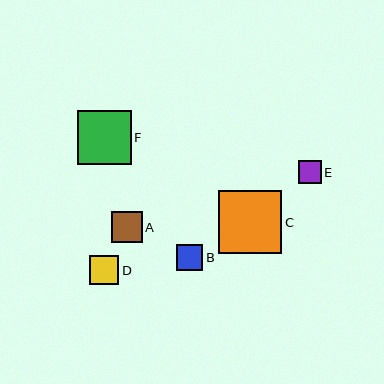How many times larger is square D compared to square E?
Square D is approximately 1.3 times the size of square E.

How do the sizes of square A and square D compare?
Square A and square D are approximately the same size.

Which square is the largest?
Square C is the largest with a size of approximately 63 pixels.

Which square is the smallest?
Square E is the smallest with a size of approximately 23 pixels.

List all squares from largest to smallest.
From largest to smallest: C, F, A, D, B, E.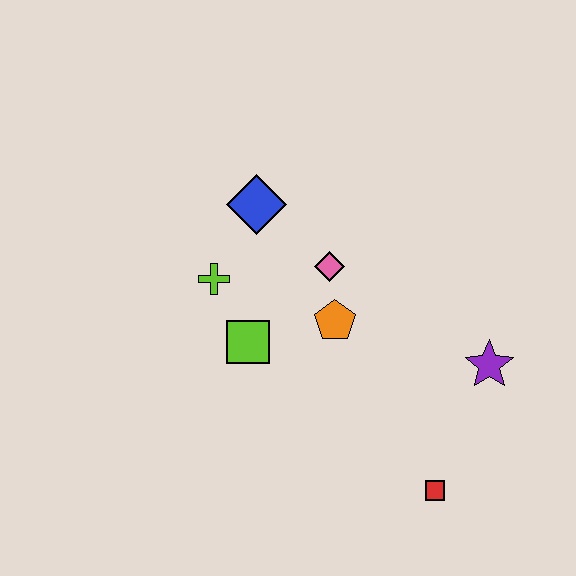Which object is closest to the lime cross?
The lime square is closest to the lime cross.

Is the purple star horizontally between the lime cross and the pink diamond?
No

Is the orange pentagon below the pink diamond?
Yes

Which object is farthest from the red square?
The blue diamond is farthest from the red square.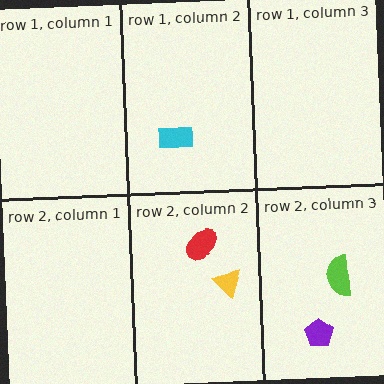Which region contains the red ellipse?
The row 2, column 2 region.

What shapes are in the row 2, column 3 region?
The lime semicircle, the purple pentagon.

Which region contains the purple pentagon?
The row 2, column 3 region.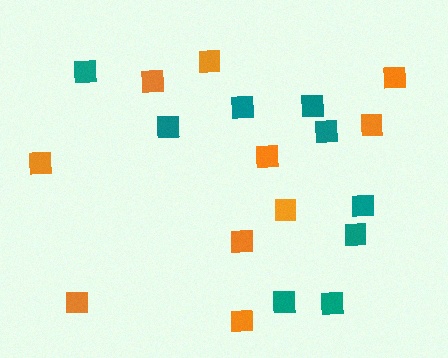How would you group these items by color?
There are 2 groups: one group of teal squares (9) and one group of orange squares (10).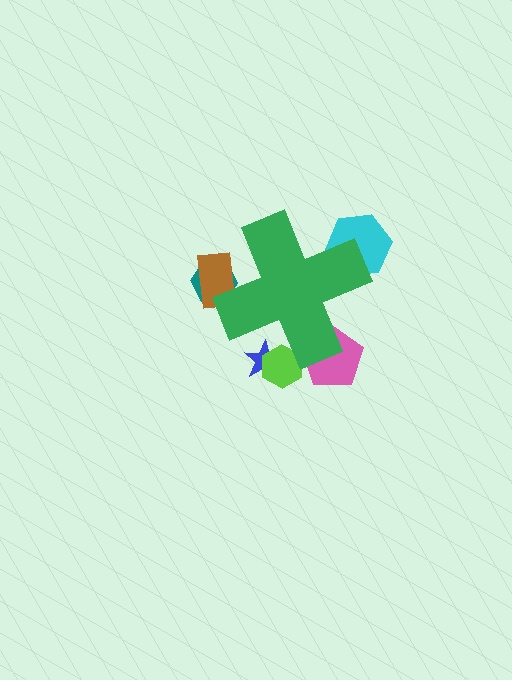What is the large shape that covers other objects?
A green cross.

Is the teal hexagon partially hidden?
Yes, the teal hexagon is partially hidden behind the green cross.